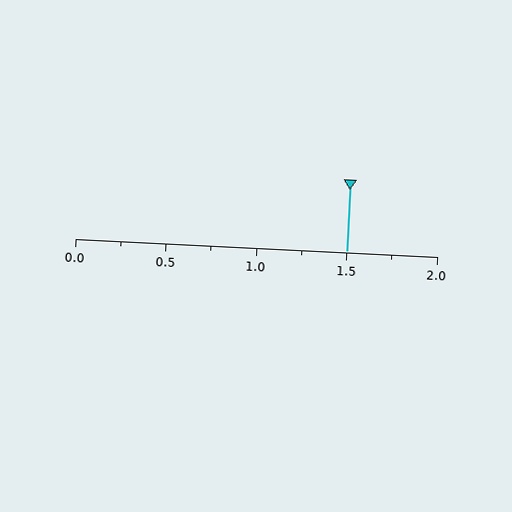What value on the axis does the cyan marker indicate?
The marker indicates approximately 1.5.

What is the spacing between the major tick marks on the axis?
The major ticks are spaced 0.5 apart.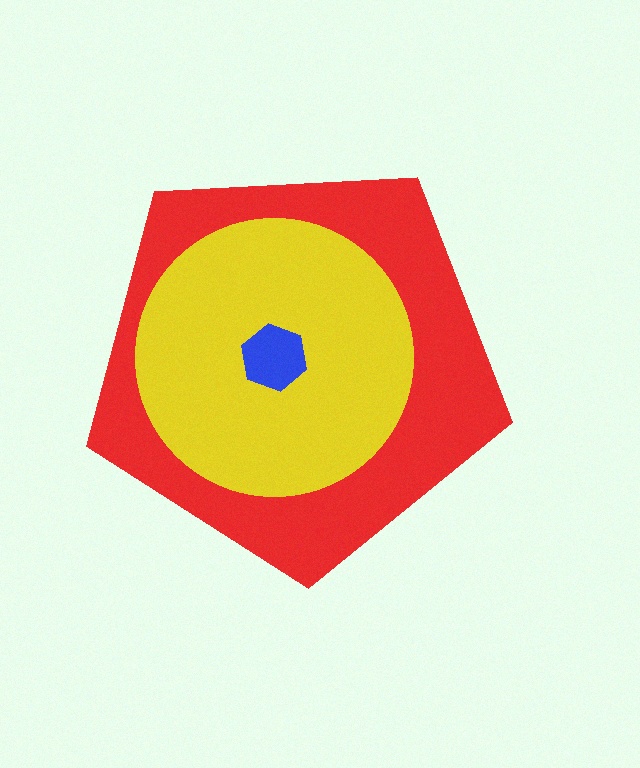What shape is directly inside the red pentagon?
The yellow circle.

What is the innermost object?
The blue hexagon.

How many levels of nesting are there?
3.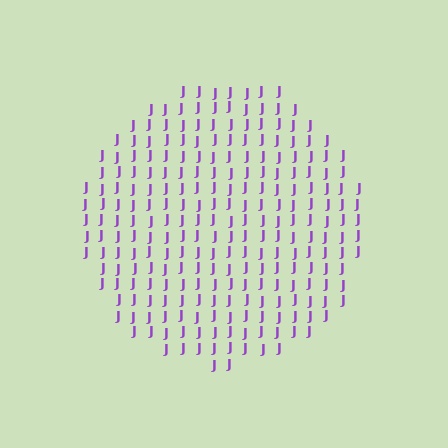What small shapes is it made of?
It is made of small letter J's.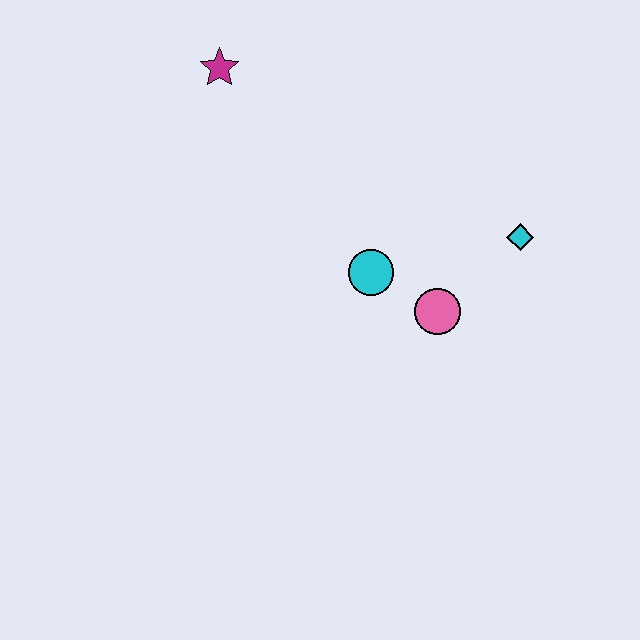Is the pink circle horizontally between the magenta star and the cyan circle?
No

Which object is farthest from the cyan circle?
The magenta star is farthest from the cyan circle.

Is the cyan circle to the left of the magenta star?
No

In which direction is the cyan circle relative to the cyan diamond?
The cyan circle is to the left of the cyan diamond.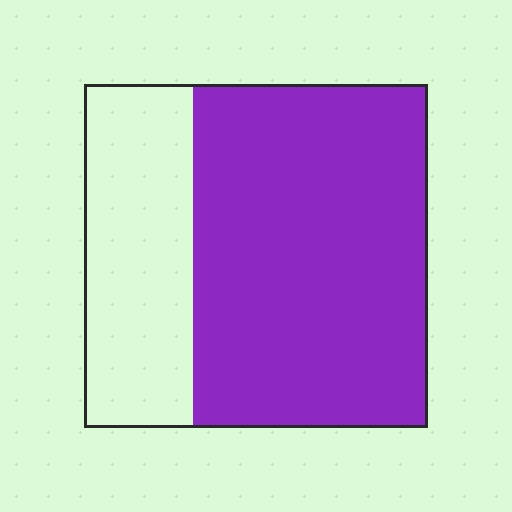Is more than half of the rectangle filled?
Yes.